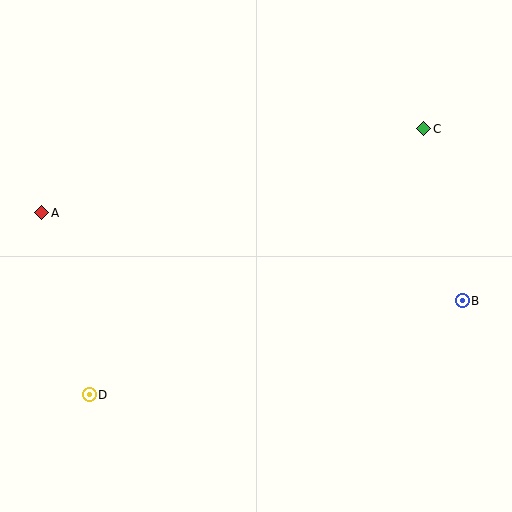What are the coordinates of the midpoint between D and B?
The midpoint between D and B is at (276, 348).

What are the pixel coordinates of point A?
Point A is at (42, 213).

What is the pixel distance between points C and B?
The distance between C and B is 176 pixels.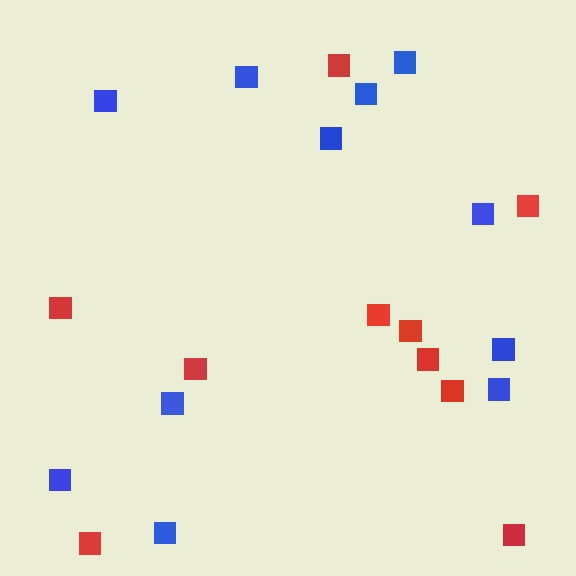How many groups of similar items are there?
There are 2 groups: one group of red squares (10) and one group of blue squares (11).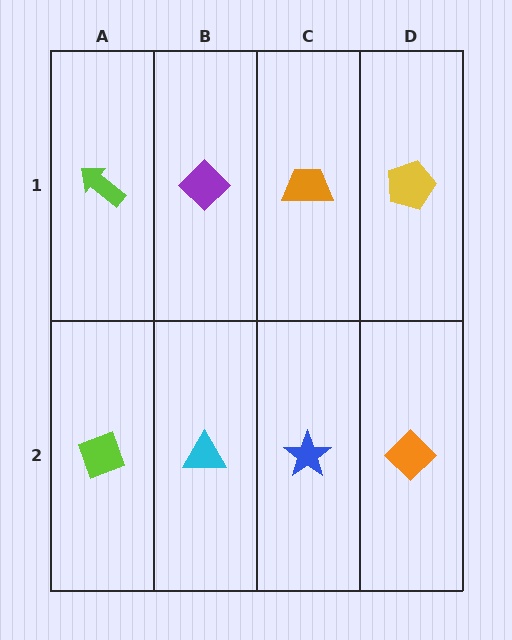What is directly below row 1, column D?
An orange diamond.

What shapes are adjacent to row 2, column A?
A lime arrow (row 1, column A), a cyan triangle (row 2, column B).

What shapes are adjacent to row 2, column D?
A yellow pentagon (row 1, column D), a blue star (row 2, column C).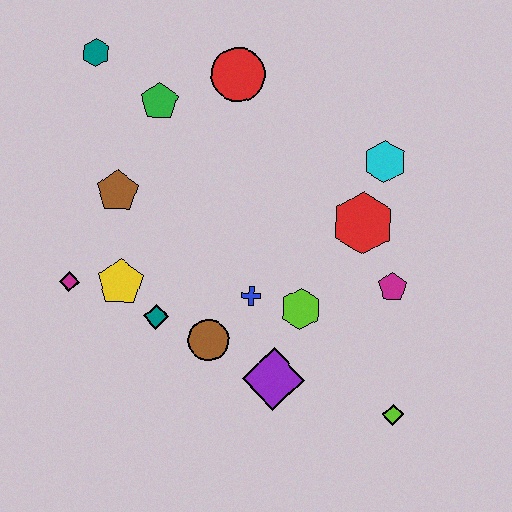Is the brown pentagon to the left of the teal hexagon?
No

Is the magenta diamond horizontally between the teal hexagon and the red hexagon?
No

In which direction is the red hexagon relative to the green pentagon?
The red hexagon is to the right of the green pentagon.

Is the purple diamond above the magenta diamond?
No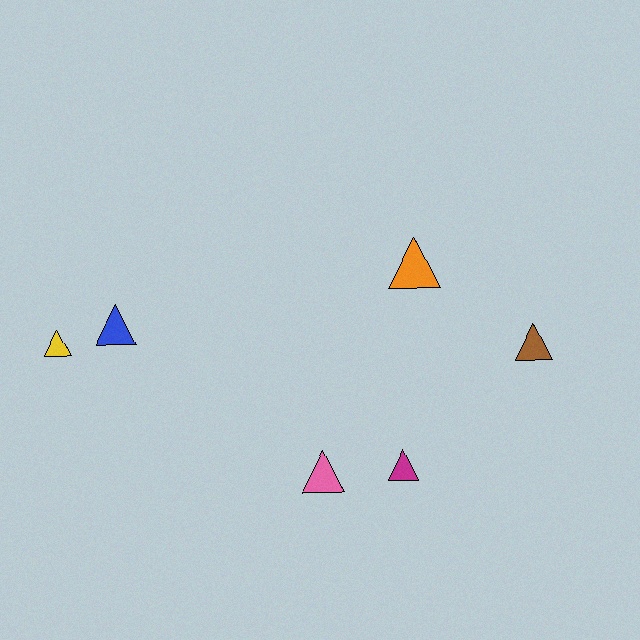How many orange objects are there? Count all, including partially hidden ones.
There is 1 orange object.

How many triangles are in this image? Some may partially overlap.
There are 6 triangles.